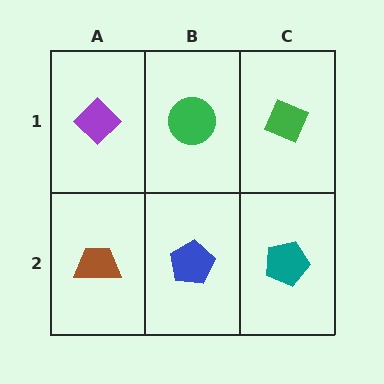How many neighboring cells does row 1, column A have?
2.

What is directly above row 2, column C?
A green diamond.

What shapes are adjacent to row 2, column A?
A purple diamond (row 1, column A), a blue pentagon (row 2, column B).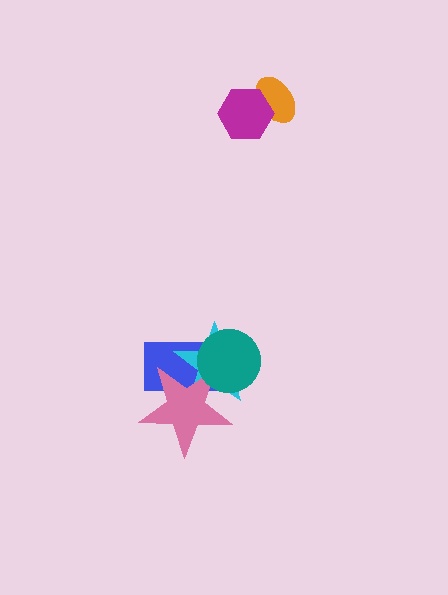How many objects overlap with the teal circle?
3 objects overlap with the teal circle.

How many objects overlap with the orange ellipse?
1 object overlaps with the orange ellipse.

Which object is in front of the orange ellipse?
The magenta hexagon is in front of the orange ellipse.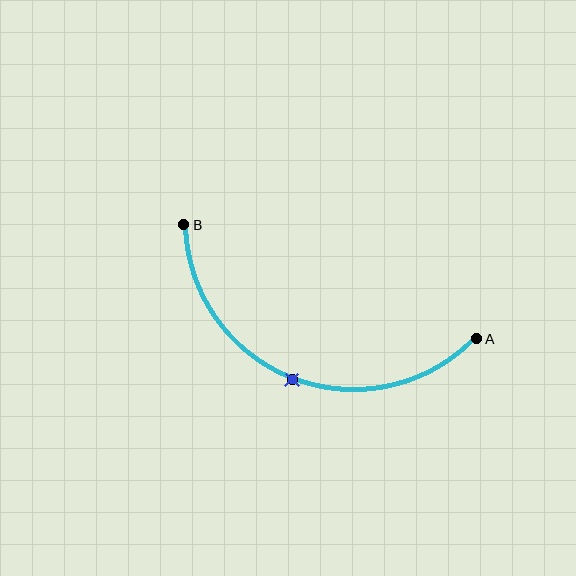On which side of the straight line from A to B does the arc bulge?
The arc bulges below the straight line connecting A and B.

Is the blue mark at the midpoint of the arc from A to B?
Yes. The blue mark lies on the arc at equal arc-length from both A and B — it is the arc midpoint.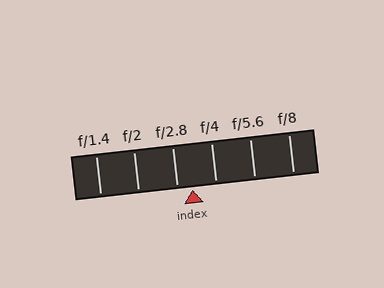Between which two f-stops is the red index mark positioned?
The index mark is between f/2.8 and f/4.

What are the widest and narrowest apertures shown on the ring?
The widest aperture shown is f/1.4 and the narrowest is f/8.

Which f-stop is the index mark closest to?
The index mark is closest to f/2.8.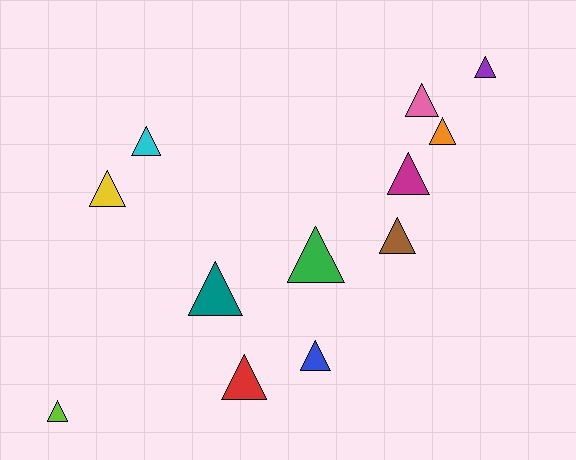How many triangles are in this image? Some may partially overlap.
There are 12 triangles.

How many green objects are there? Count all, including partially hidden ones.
There is 1 green object.